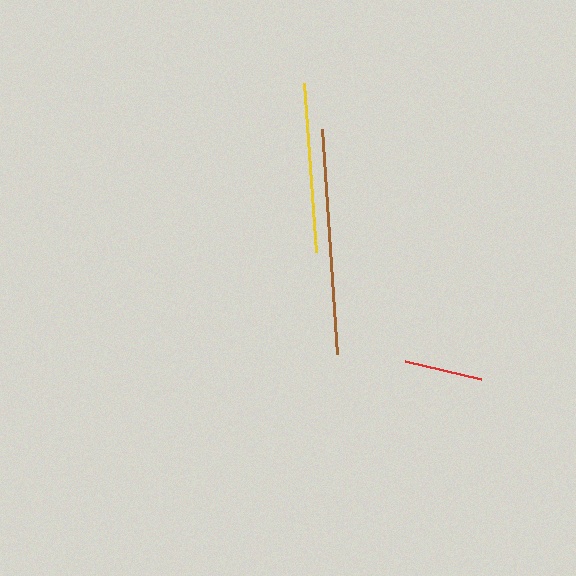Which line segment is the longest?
The brown line is the longest at approximately 225 pixels.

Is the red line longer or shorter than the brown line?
The brown line is longer than the red line.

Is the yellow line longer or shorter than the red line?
The yellow line is longer than the red line.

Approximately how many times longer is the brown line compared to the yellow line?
The brown line is approximately 1.3 times the length of the yellow line.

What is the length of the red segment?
The red segment is approximately 78 pixels long.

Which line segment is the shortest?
The red line is the shortest at approximately 78 pixels.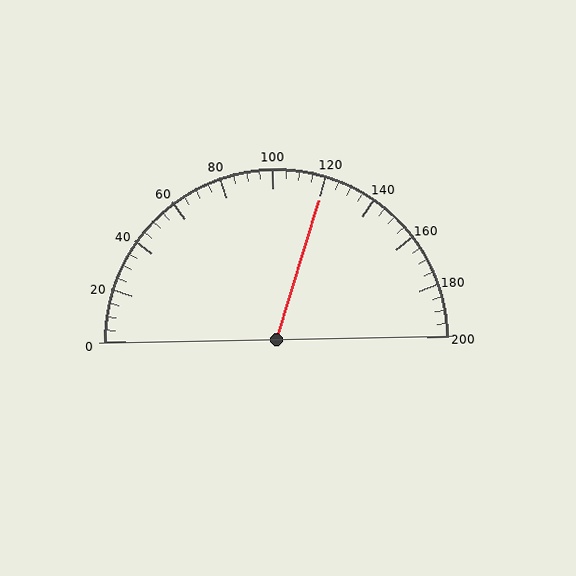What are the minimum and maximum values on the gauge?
The gauge ranges from 0 to 200.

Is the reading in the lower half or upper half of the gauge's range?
The reading is in the upper half of the range (0 to 200).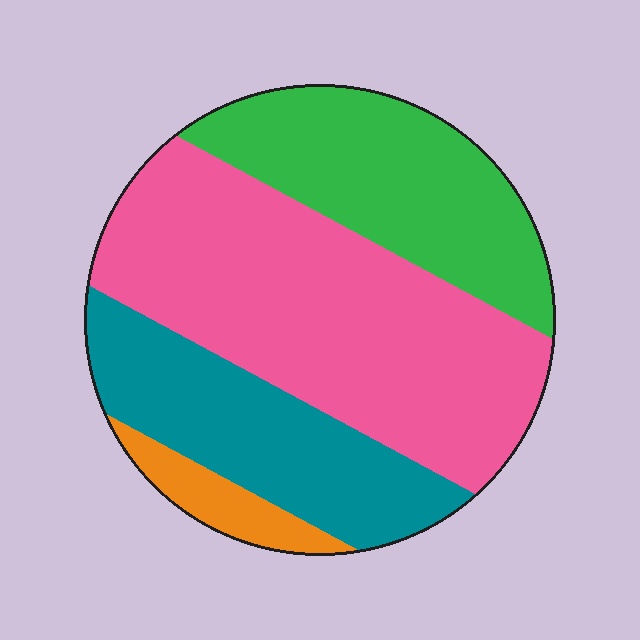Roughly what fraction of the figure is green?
Green covers roughly 25% of the figure.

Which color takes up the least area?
Orange, at roughly 5%.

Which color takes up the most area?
Pink, at roughly 45%.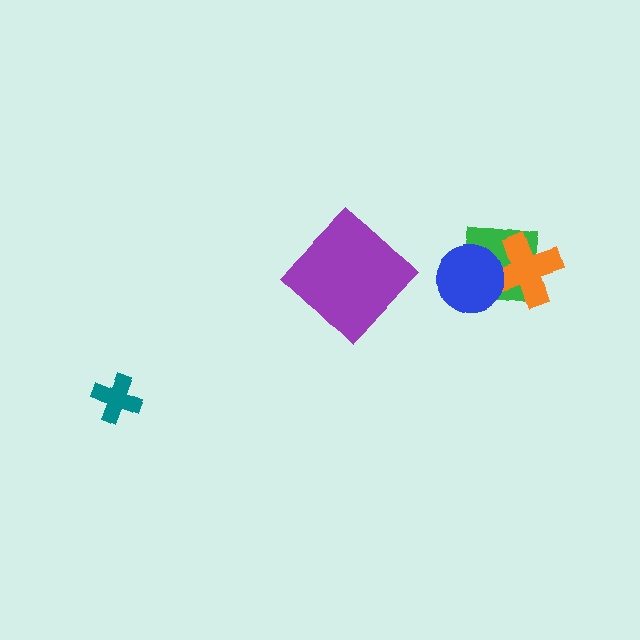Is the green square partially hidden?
Yes, it is partially covered by another shape.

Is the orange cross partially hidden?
Yes, it is partially covered by another shape.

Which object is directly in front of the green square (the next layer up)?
The orange cross is directly in front of the green square.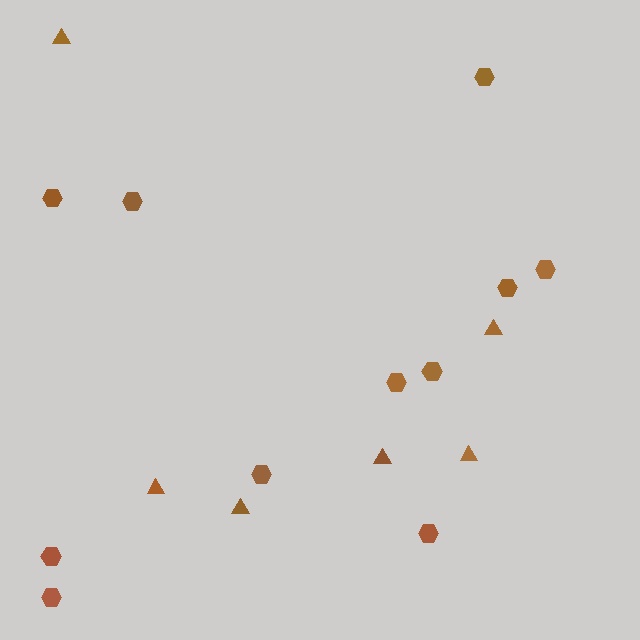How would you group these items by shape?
There are 2 groups: one group of hexagons (11) and one group of triangles (6).